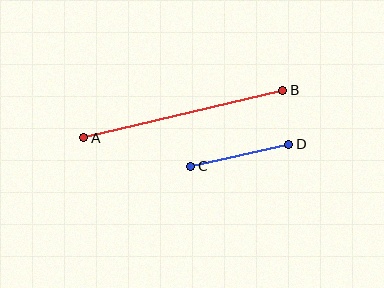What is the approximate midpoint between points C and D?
The midpoint is at approximately (240, 155) pixels.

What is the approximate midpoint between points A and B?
The midpoint is at approximately (183, 114) pixels.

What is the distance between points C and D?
The distance is approximately 101 pixels.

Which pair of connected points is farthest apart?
Points A and B are farthest apart.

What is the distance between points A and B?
The distance is approximately 205 pixels.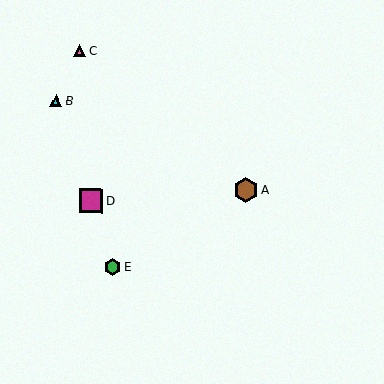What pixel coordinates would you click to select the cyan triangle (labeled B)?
Click at (56, 101) to select the cyan triangle B.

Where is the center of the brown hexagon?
The center of the brown hexagon is at (246, 190).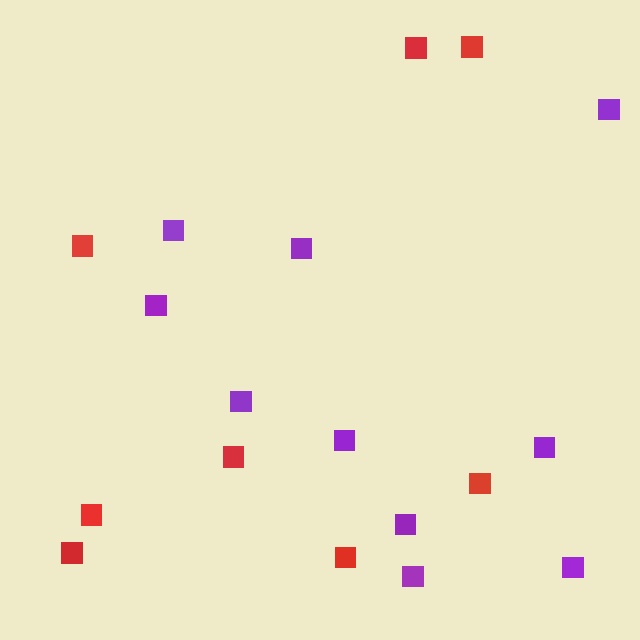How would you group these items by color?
There are 2 groups: one group of red squares (8) and one group of purple squares (10).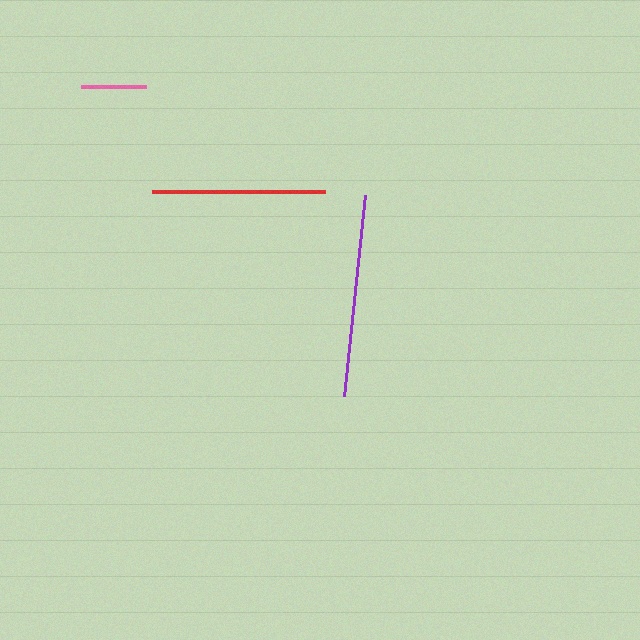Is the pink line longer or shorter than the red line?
The red line is longer than the pink line.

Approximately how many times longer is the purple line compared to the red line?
The purple line is approximately 1.2 times the length of the red line.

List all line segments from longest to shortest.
From longest to shortest: purple, red, pink.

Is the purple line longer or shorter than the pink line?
The purple line is longer than the pink line.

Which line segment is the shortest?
The pink line is the shortest at approximately 65 pixels.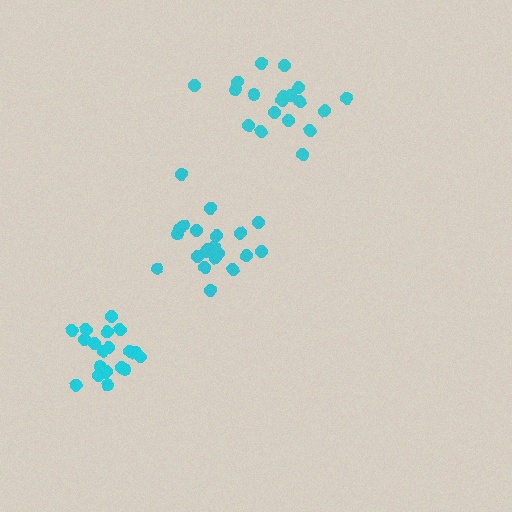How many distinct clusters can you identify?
There are 3 distinct clusters.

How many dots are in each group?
Group 1: 19 dots, Group 2: 20 dots, Group 3: 21 dots (60 total).